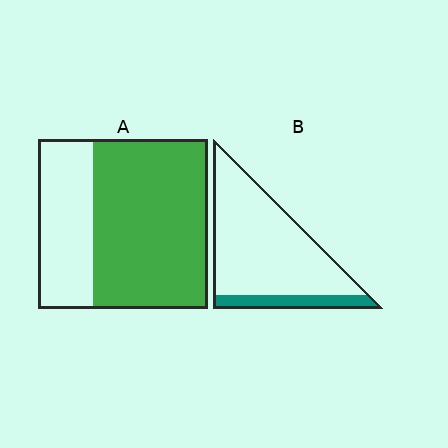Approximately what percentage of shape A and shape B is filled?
A is approximately 70% and B is approximately 15%.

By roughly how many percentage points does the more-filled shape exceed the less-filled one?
By roughly 50 percentage points (A over B).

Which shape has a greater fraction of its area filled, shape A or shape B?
Shape A.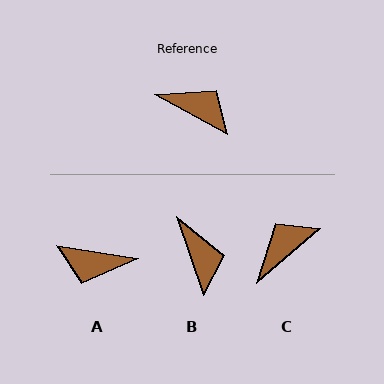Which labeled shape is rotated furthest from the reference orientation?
A, about 161 degrees away.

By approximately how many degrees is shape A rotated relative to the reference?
Approximately 161 degrees clockwise.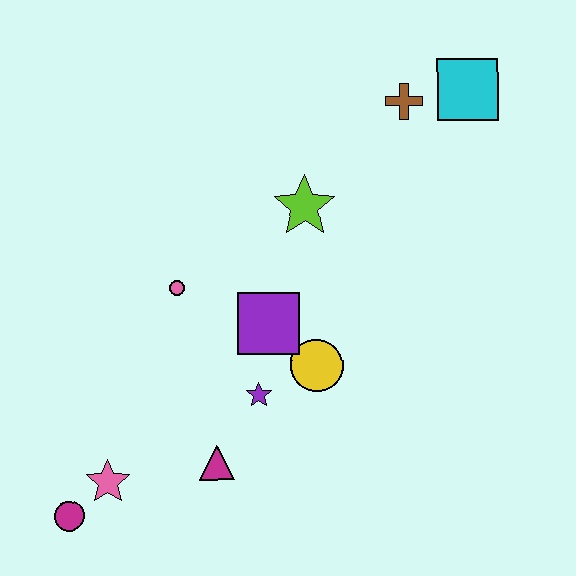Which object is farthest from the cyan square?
The magenta circle is farthest from the cyan square.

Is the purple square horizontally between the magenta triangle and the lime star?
Yes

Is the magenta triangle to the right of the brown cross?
No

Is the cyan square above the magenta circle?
Yes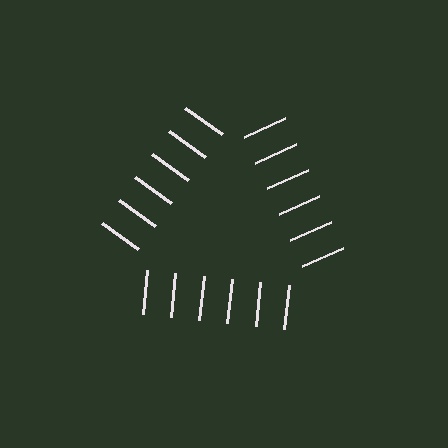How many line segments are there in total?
18 — 6 along each of the 3 edges.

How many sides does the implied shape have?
3 sides — the line-ends trace a triangle.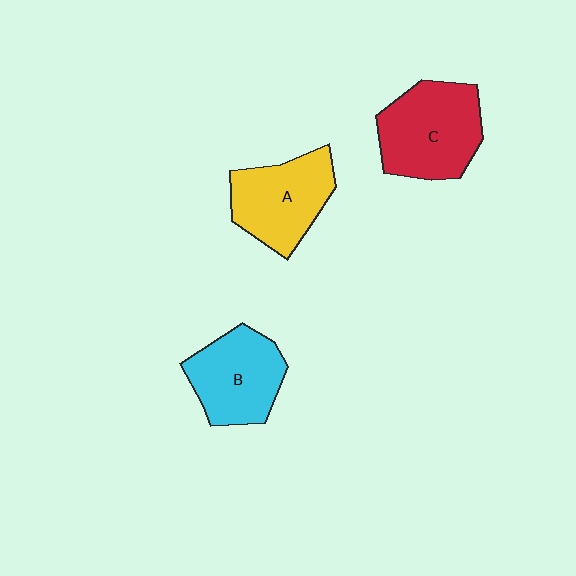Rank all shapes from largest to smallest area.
From largest to smallest: C (red), A (yellow), B (cyan).